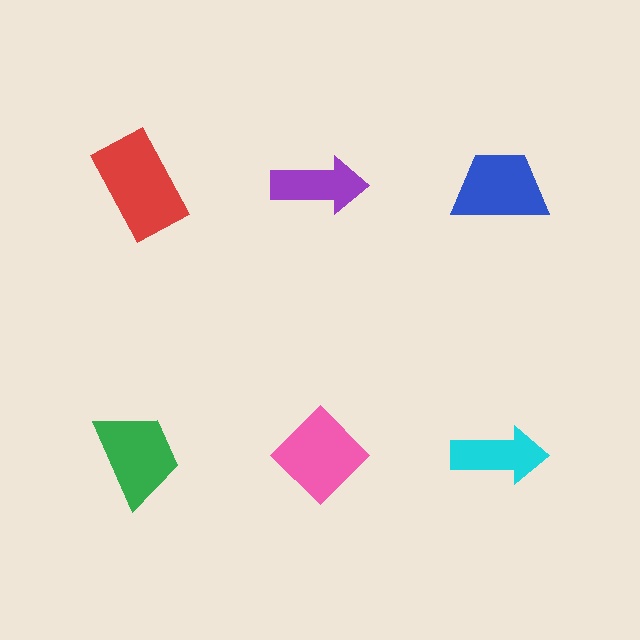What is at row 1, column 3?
A blue trapezoid.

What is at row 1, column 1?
A red rectangle.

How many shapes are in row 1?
3 shapes.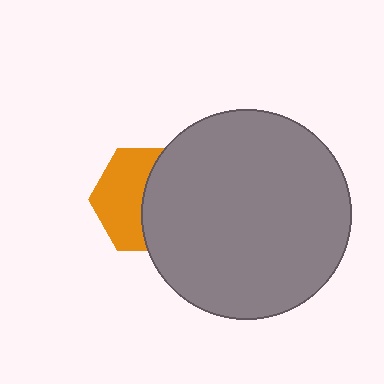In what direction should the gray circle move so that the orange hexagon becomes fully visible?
The gray circle should move right. That is the shortest direction to clear the overlap and leave the orange hexagon fully visible.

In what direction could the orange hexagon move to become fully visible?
The orange hexagon could move left. That would shift it out from behind the gray circle entirely.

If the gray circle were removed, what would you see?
You would see the complete orange hexagon.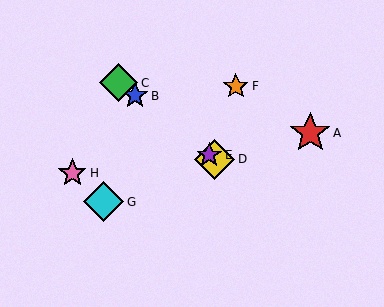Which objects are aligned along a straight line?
Objects B, C, D, E are aligned along a straight line.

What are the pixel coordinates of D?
Object D is at (215, 159).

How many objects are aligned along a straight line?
4 objects (B, C, D, E) are aligned along a straight line.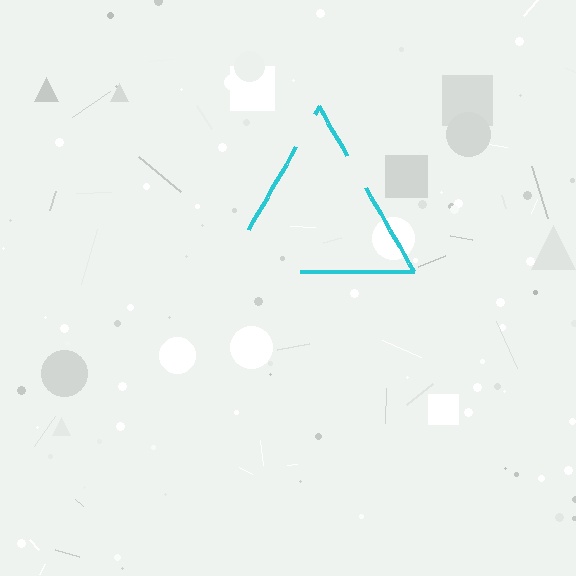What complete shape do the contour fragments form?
The contour fragments form a triangle.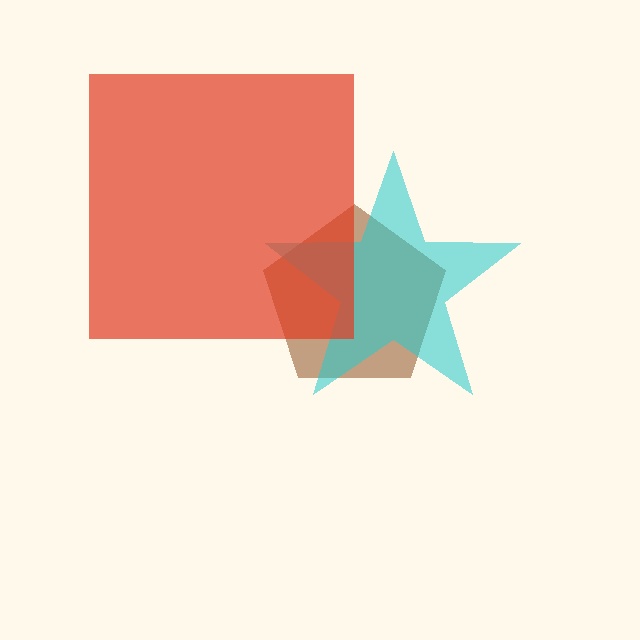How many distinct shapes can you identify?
There are 3 distinct shapes: a brown pentagon, a cyan star, a red square.